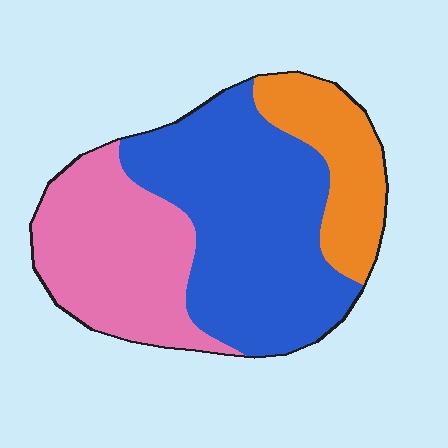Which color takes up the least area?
Orange, at roughly 20%.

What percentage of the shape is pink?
Pink covers roughly 30% of the shape.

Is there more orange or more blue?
Blue.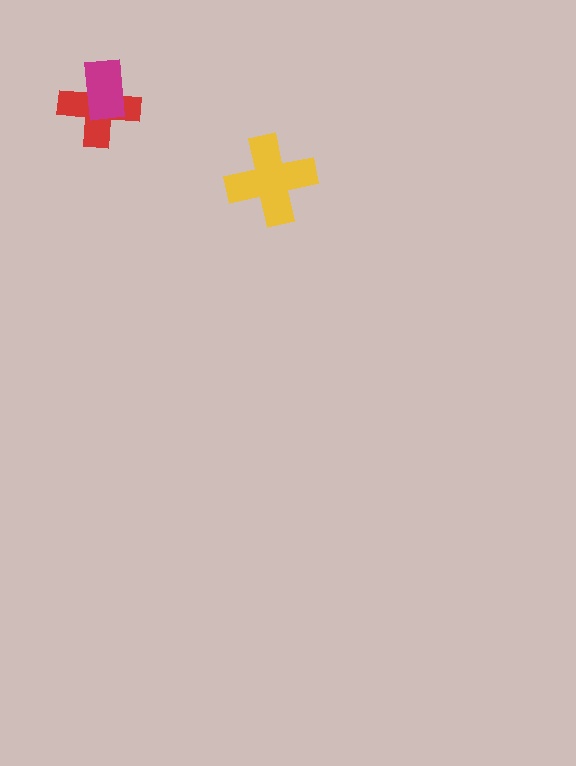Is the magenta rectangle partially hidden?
No, no other shape covers it.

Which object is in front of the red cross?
The magenta rectangle is in front of the red cross.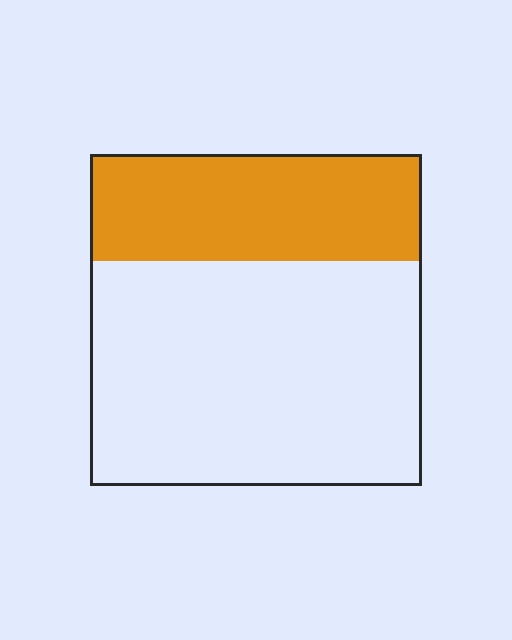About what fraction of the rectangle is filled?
About one third (1/3).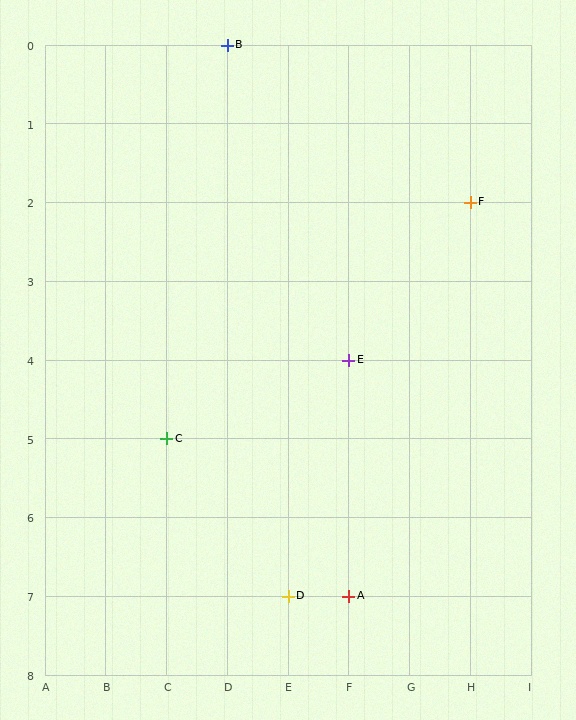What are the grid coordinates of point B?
Point B is at grid coordinates (D, 0).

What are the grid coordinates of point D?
Point D is at grid coordinates (E, 7).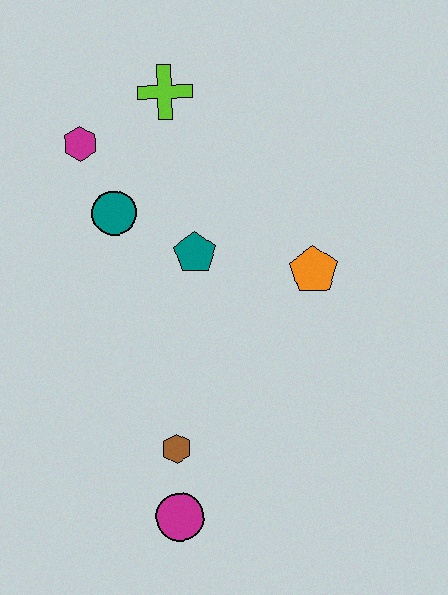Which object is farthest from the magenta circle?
The lime cross is farthest from the magenta circle.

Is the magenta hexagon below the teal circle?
No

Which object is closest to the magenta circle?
The brown hexagon is closest to the magenta circle.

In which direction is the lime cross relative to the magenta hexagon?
The lime cross is to the right of the magenta hexagon.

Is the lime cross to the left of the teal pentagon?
Yes